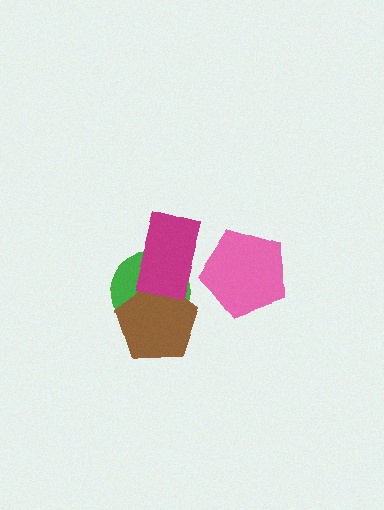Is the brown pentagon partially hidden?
Yes, it is partially covered by another shape.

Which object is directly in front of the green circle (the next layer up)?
The brown pentagon is directly in front of the green circle.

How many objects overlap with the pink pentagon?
1 object overlaps with the pink pentagon.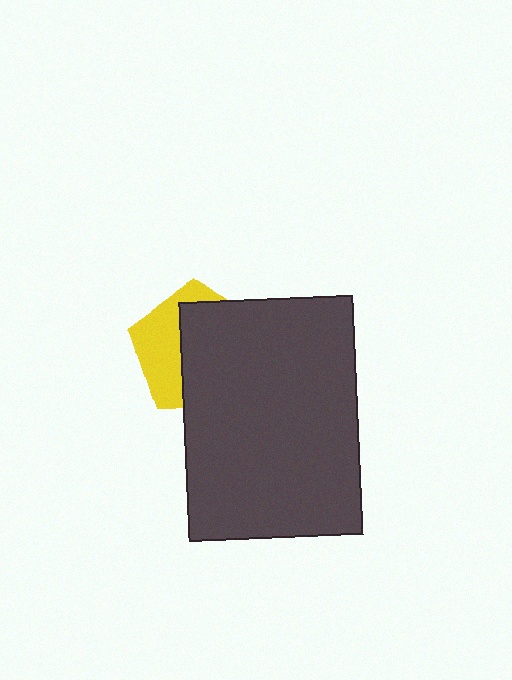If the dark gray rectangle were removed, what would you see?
You would see the complete yellow pentagon.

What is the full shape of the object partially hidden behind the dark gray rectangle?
The partially hidden object is a yellow pentagon.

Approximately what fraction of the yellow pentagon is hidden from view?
Roughly 61% of the yellow pentagon is hidden behind the dark gray rectangle.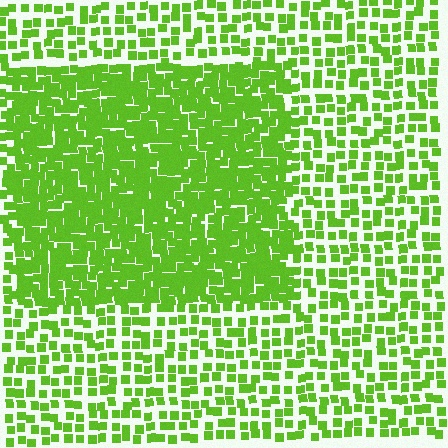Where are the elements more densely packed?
The elements are more densely packed inside the rectangle boundary.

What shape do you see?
I see a rectangle.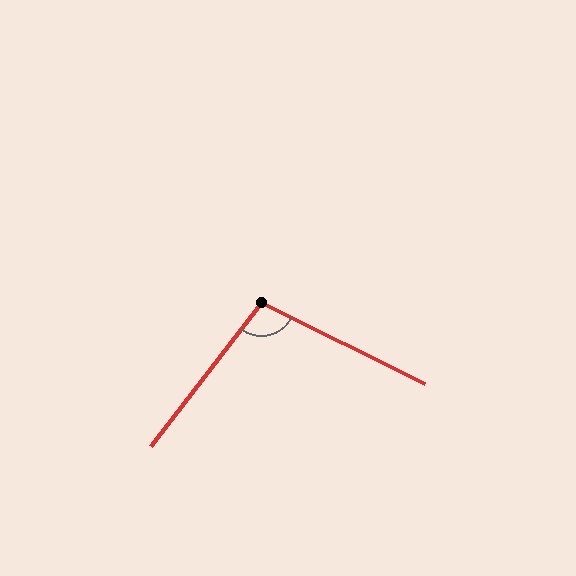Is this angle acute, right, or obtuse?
It is obtuse.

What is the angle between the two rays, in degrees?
Approximately 101 degrees.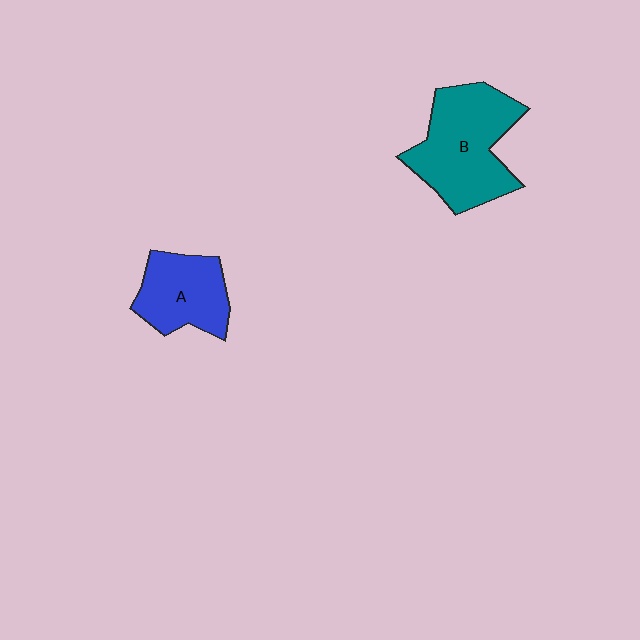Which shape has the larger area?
Shape B (teal).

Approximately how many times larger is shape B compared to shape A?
Approximately 1.5 times.